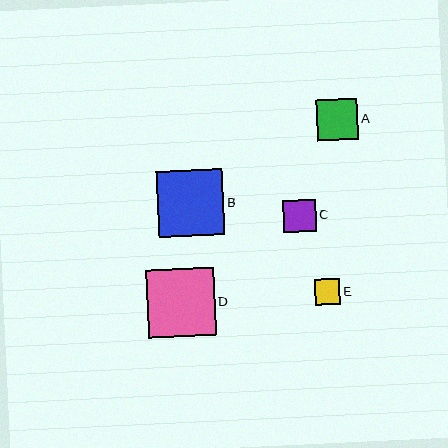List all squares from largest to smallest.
From largest to smallest: D, B, A, C, E.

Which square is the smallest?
Square E is the smallest with a size of approximately 26 pixels.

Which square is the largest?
Square D is the largest with a size of approximately 67 pixels.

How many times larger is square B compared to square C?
Square B is approximately 2.0 times the size of square C.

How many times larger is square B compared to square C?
Square B is approximately 2.0 times the size of square C.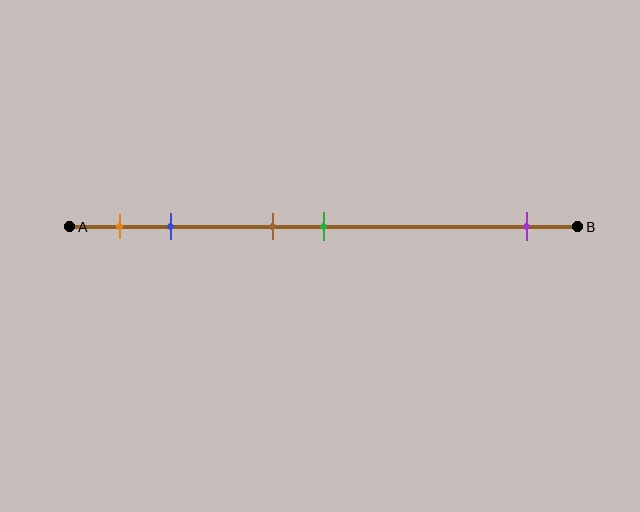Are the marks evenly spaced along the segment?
No, the marks are not evenly spaced.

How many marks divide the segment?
There are 5 marks dividing the segment.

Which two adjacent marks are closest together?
The brown and green marks are the closest adjacent pair.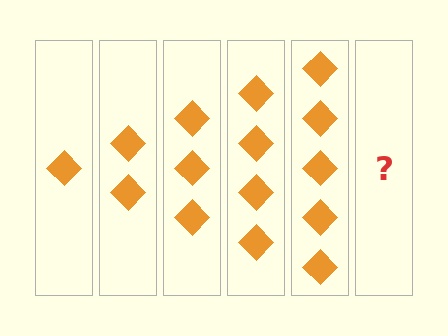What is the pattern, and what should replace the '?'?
The pattern is that each step adds one more diamond. The '?' should be 6 diamonds.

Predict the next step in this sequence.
The next step is 6 diamonds.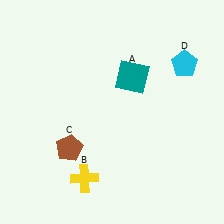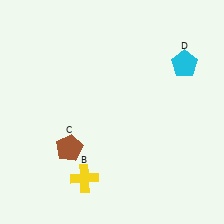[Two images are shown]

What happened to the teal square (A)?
The teal square (A) was removed in Image 2. It was in the top-right area of Image 1.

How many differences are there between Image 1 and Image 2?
There is 1 difference between the two images.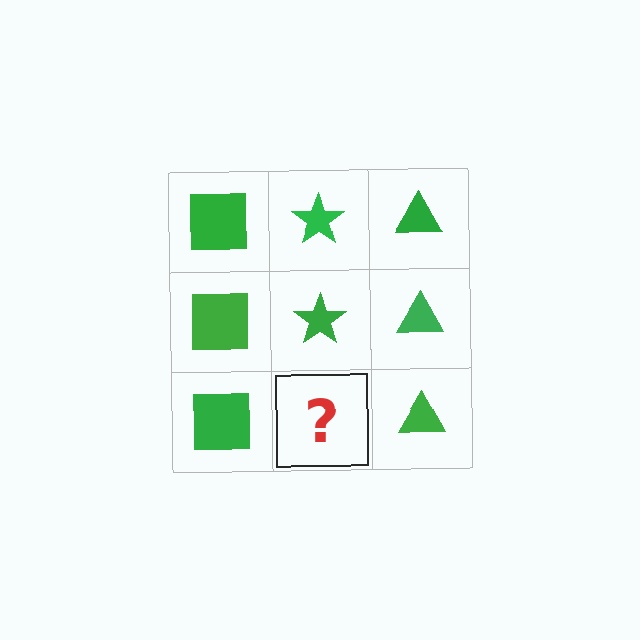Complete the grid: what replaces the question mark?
The question mark should be replaced with a green star.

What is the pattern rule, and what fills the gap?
The rule is that each column has a consistent shape. The gap should be filled with a green star.